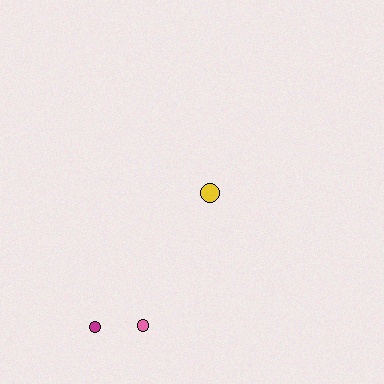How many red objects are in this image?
There are no red objects.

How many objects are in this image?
There are 3 objects.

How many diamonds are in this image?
There are no diamonds.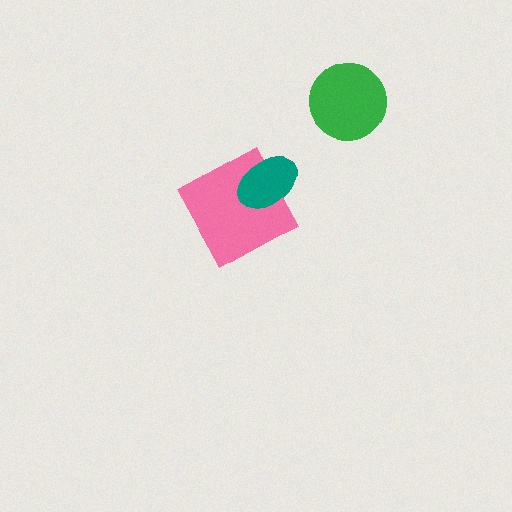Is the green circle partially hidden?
No, no other shape covers it.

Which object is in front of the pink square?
The teal ellipse is in front of the pink square.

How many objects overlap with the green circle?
0 objects overlap with the green circle.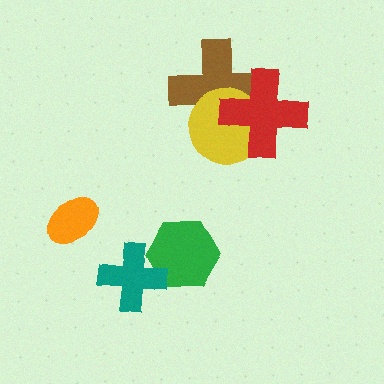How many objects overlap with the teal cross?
1 object overlaps with the teal cross.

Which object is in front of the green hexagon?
The teal cross is in front of the green hexagon.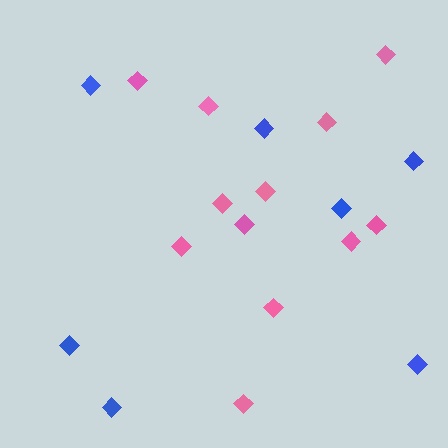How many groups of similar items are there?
There are 2 groups: one group of blue diamonds (7) and one group of pink diamonds (12).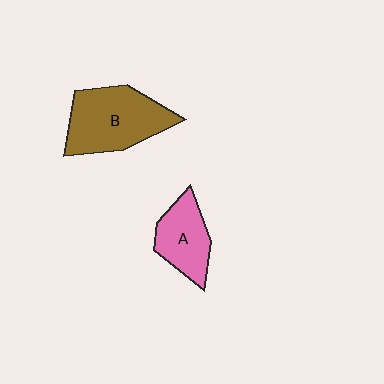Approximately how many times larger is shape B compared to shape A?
Approximately 1.6 times.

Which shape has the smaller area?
Shape A (pink).